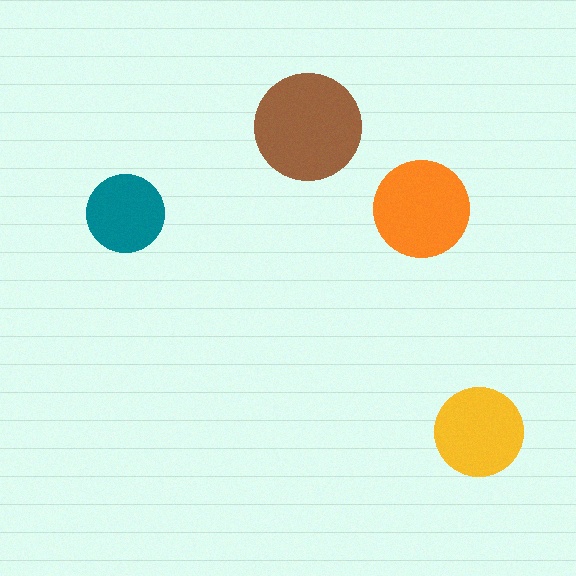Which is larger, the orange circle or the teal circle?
The orange one.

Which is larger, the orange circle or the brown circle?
The brown one.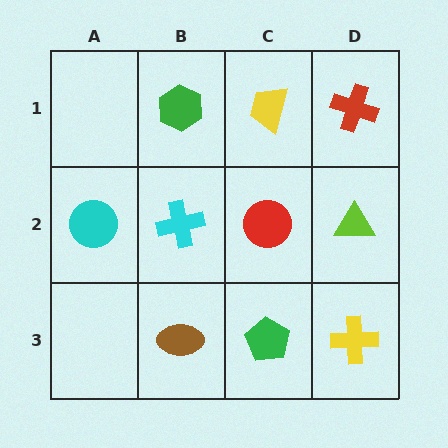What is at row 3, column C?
A green pentagon.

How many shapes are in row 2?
4 shapes.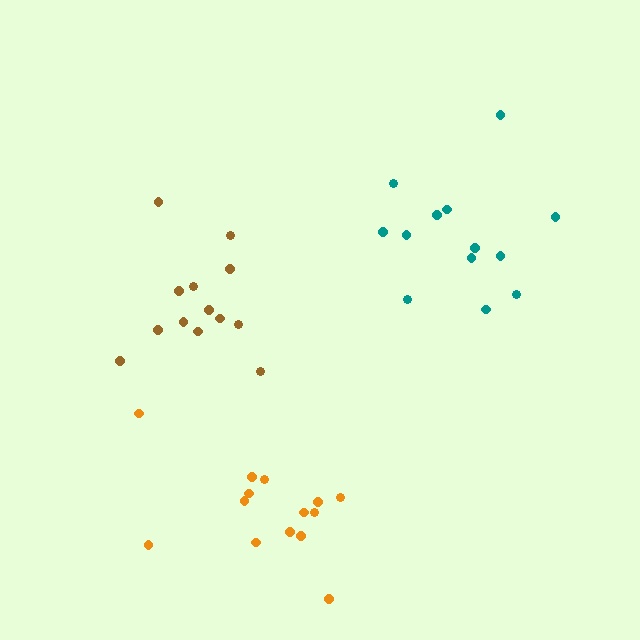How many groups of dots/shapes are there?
There are 3 groups.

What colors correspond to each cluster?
The clusters are colored: orange, brown, teal.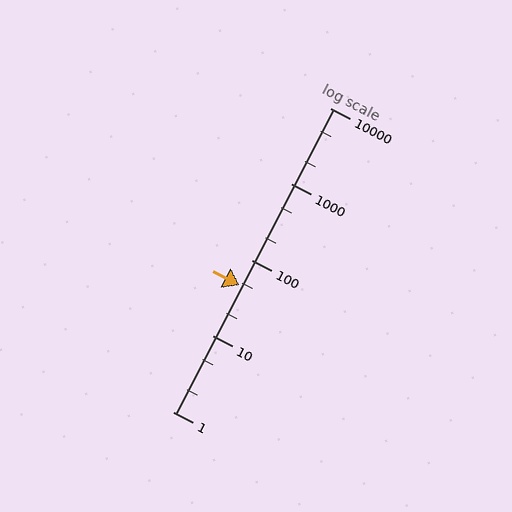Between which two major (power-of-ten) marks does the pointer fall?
The pointer is between 10 and 100.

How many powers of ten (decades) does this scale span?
The scale spans 4 decades, from 1 to 10000.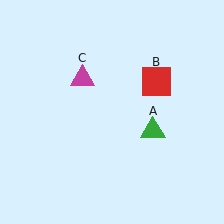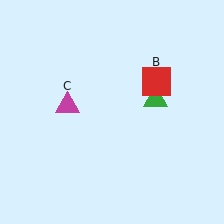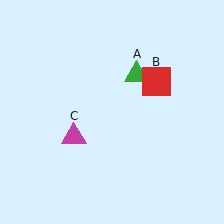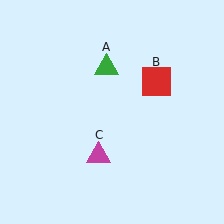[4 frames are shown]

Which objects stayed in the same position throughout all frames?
Red square (object B) remained stationary.